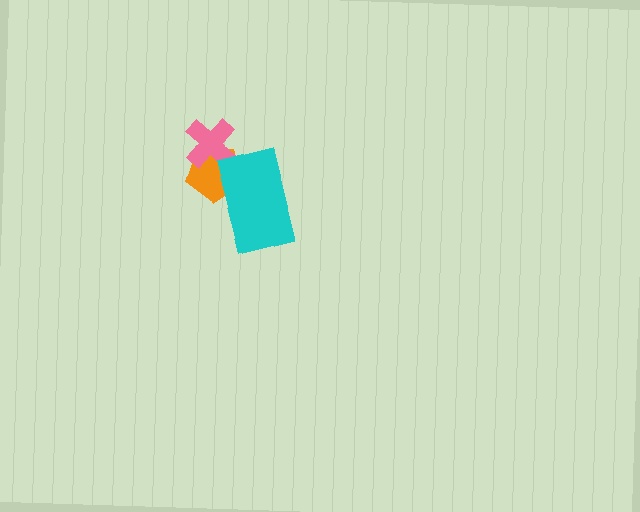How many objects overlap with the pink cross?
1 object overlaps with the pink cross.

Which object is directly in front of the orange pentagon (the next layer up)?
The pink cross is directly in front of the orange pentagon.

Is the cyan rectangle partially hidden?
No, no other shape covers it.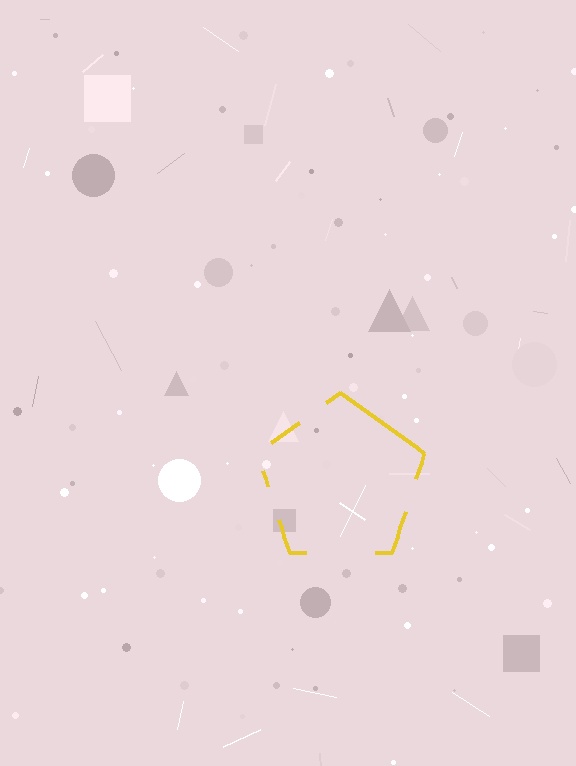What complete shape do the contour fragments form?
The contour fragments form a pentagon.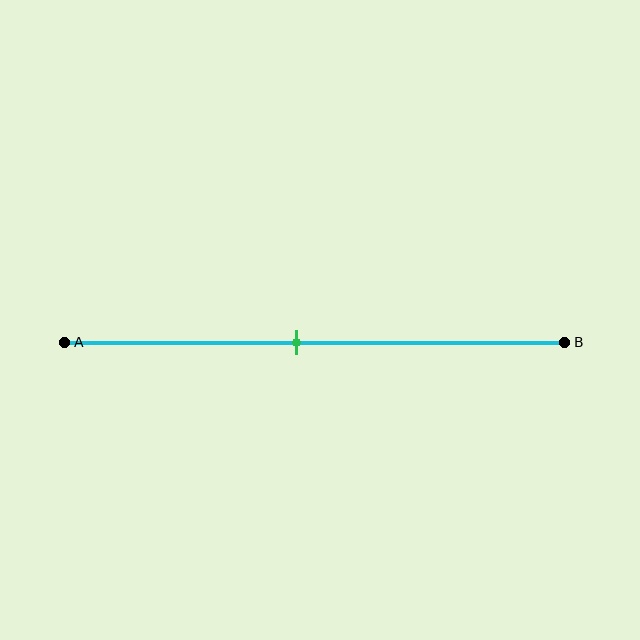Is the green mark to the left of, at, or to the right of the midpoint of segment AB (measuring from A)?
The green mark is to the left of the midpoint of segment AB.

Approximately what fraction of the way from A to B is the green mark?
The green mark is approximately 45% of the way from A to B.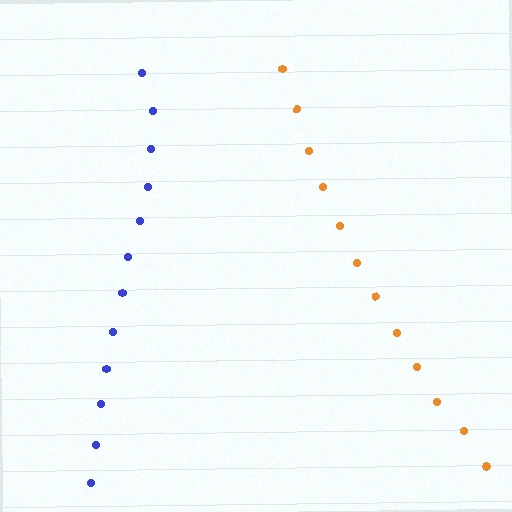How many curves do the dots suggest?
There are 2 distinct paths.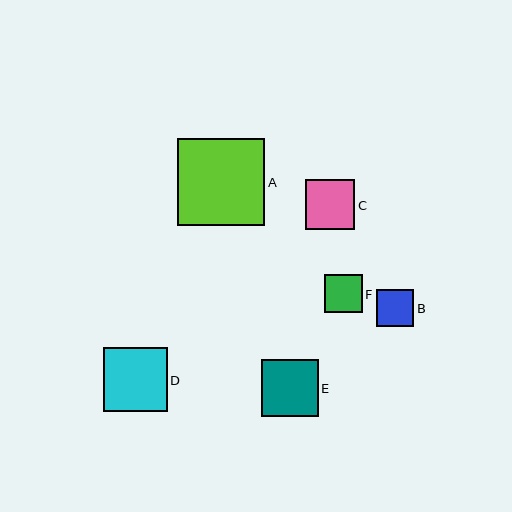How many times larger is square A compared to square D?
Square A is approximately 1.4 times the size of square D.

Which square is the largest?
Square A is the largest with a size of approximately 87 pixels.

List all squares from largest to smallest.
From largest to smallest: A, D, E, C, F, B.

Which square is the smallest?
Square B is the smallest with a size of approximately 37 pixels.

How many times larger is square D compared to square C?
Square D is approximately 1.3 times the size of square C.